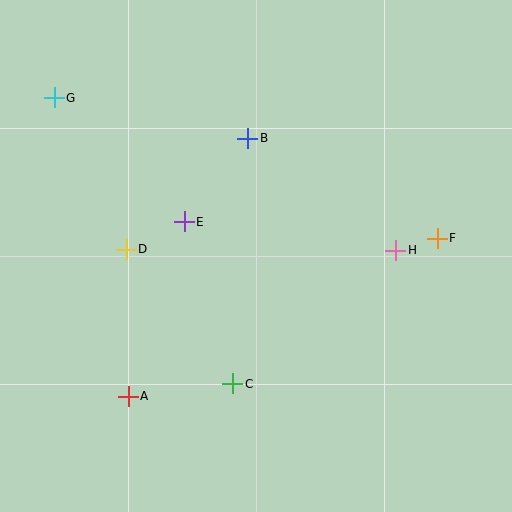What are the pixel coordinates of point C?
Point C is at (233, 384).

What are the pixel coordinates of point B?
Point B is at (248, 138).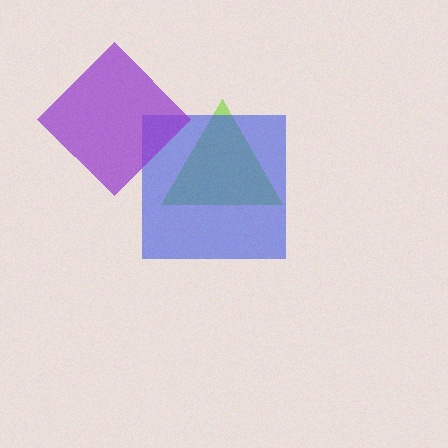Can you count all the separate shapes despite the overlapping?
Yes, there are 3 separate shapes.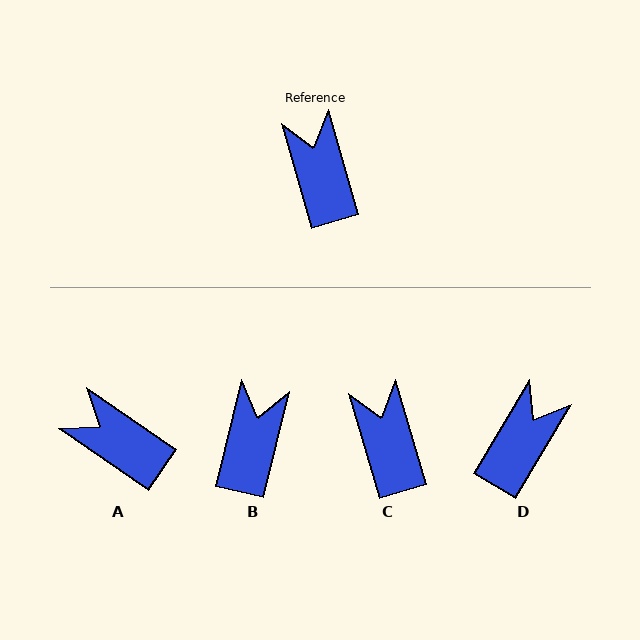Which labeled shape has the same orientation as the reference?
C.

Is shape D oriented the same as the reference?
No, it is off by about 47 degrees.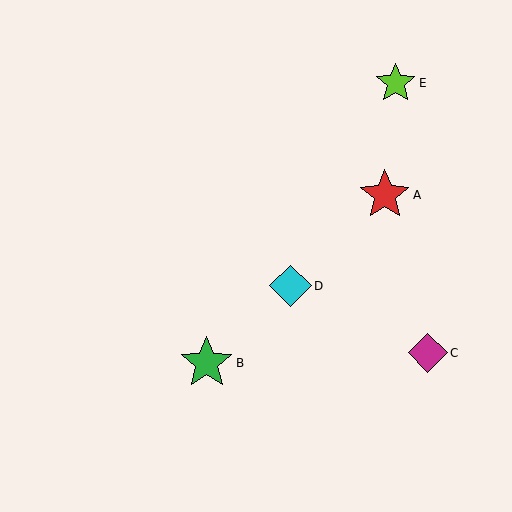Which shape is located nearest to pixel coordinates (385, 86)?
The lime star (labeled E) at (396, 83) is nearest to that location.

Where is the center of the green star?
The center of the green star is at (207, 363).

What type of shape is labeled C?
Shape C is a magenta diamond.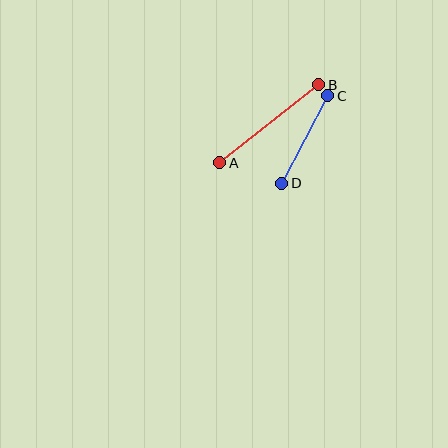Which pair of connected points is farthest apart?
Points A and B are farthest apart.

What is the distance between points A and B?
The distance is approximately 126 pixels.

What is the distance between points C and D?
The distance is approximately 99 pixels.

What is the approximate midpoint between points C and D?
The midpoint is at approximately (305, 140) pixels.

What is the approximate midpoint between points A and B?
The midpoint is at approximately (269, 124) pixels.